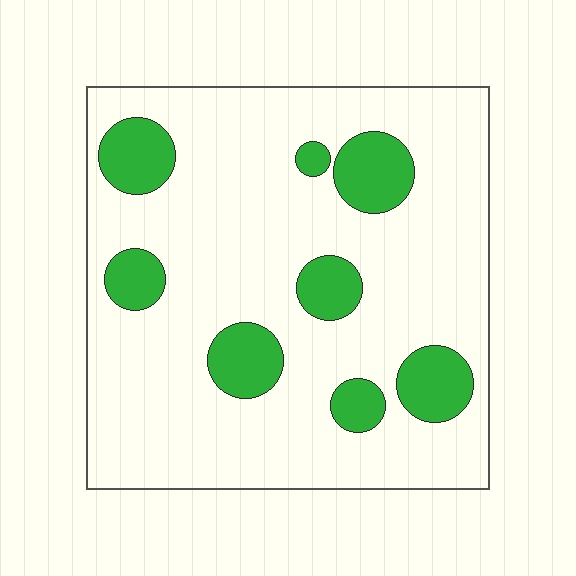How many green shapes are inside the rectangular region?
8.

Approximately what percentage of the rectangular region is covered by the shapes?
Approximately 20%.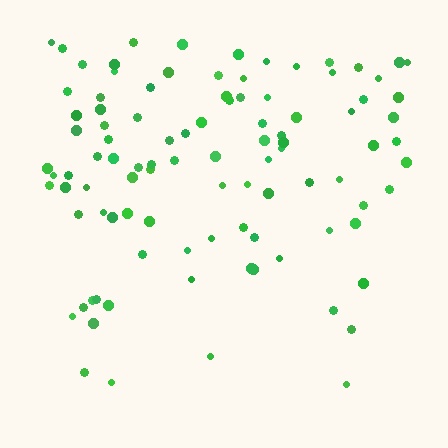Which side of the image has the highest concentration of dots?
The top.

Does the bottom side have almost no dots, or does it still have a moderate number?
Still a moderate number, just noticeably fewer than the top.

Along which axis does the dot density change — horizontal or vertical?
Vertical.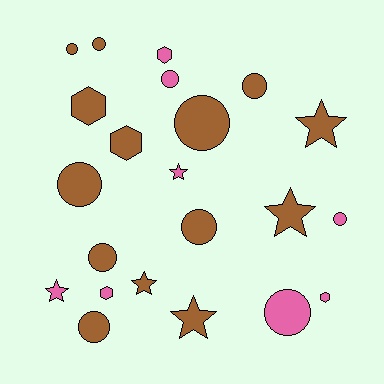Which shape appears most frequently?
Circle, with 11 objects.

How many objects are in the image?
There are 22 objects.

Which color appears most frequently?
Brown, with 14 objects.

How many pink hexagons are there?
There are 3 pink hexagons.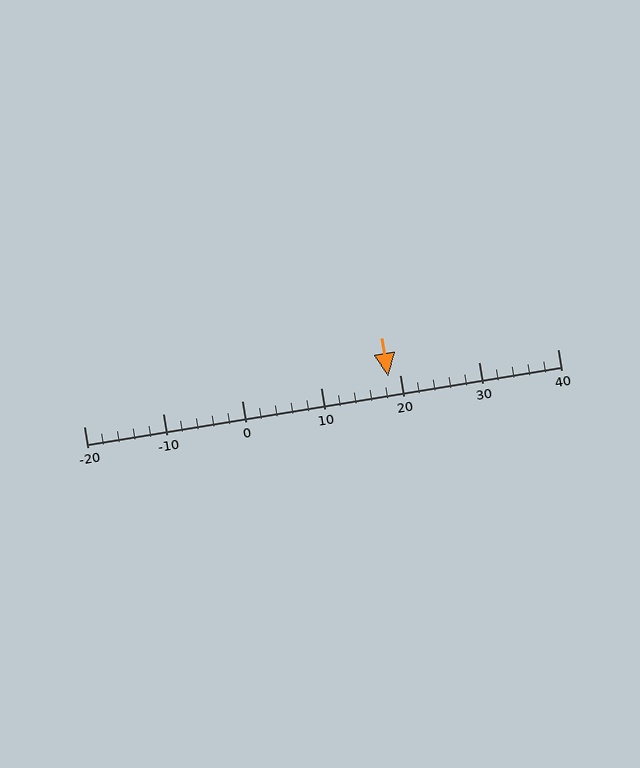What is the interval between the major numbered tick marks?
The major tick marks are spaced 10 units apart.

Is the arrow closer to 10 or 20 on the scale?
The arrow is closer to 20.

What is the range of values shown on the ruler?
The ruler shows values from -20 to 40.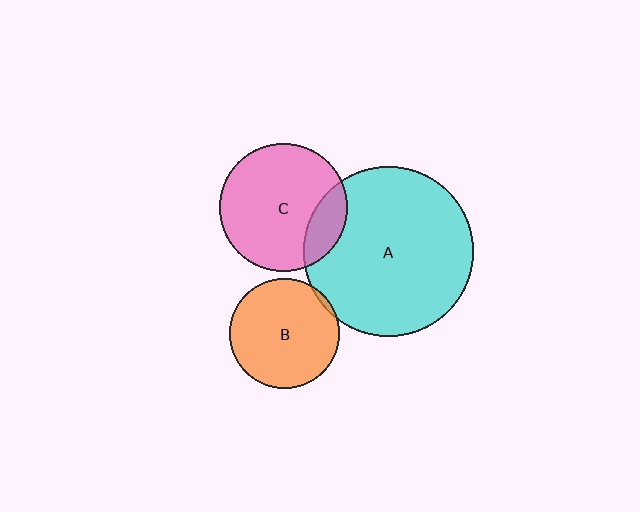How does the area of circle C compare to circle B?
Approximately 1.4 times.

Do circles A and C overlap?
Yes.